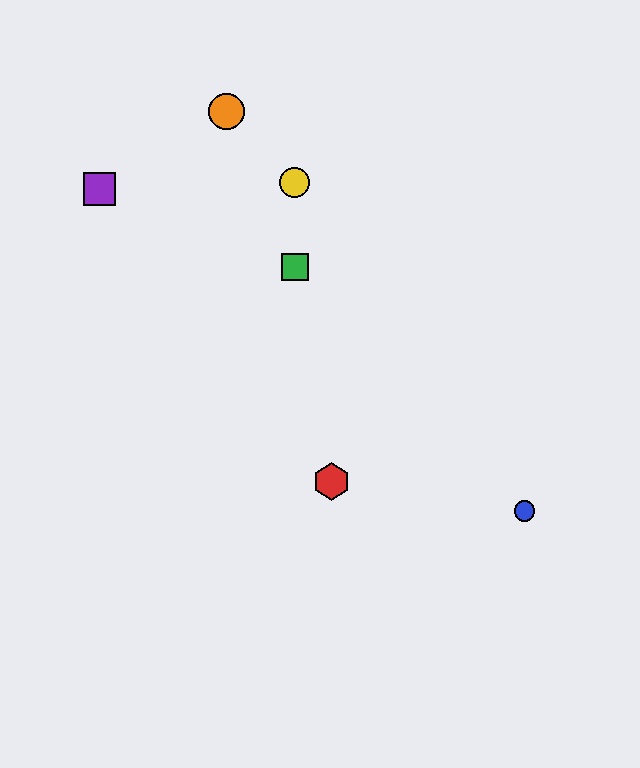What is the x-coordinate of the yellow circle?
The yellow circle is at x≈295.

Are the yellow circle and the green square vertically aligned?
Yes, both are at x≈295.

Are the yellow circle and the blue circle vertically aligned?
No, the yellow circle is at x≈295 and the blue circle is at x≈525.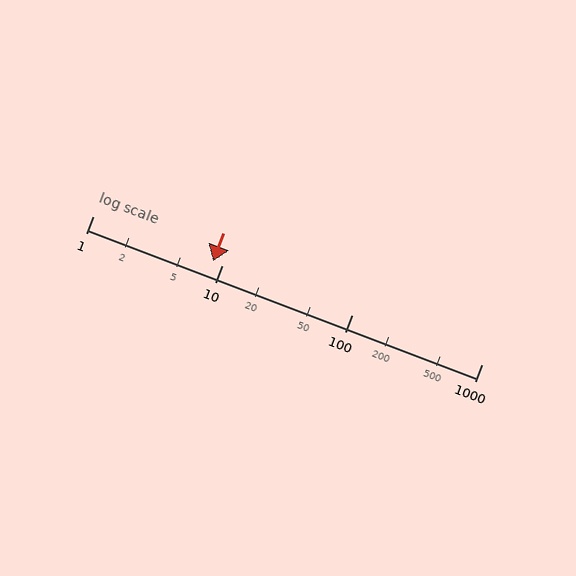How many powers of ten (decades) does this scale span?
The scale spans 3 decades, from 1 to 1000.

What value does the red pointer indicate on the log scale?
The pointer indicates approximately 8.4.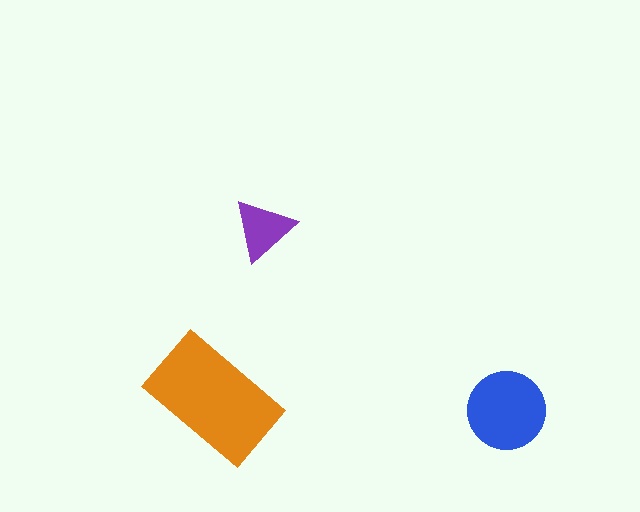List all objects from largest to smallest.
The orange rectangle, the blue circle, the purple triangle.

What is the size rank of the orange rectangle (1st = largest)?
1st.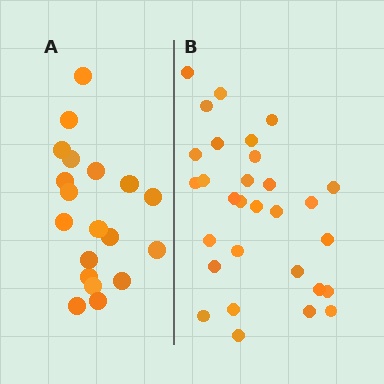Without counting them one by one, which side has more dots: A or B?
Region B (the right region) has more dots.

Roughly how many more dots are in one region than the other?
Region B has roughly 12 or so more dots than region A.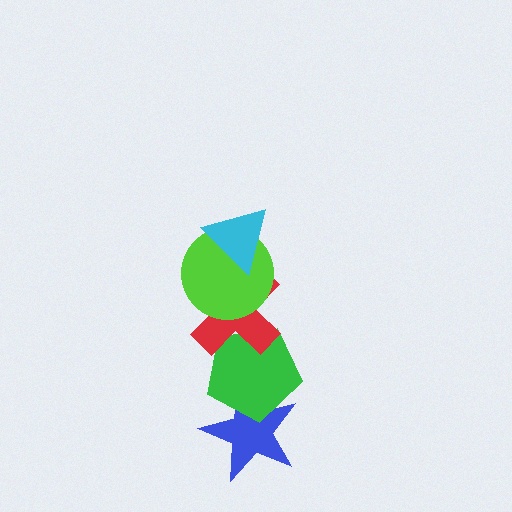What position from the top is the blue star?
The blue star is 5th from the top.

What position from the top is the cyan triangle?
The cyan triangle is 1st from the top.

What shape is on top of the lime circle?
The cyan triangle is on top of the lime circle.